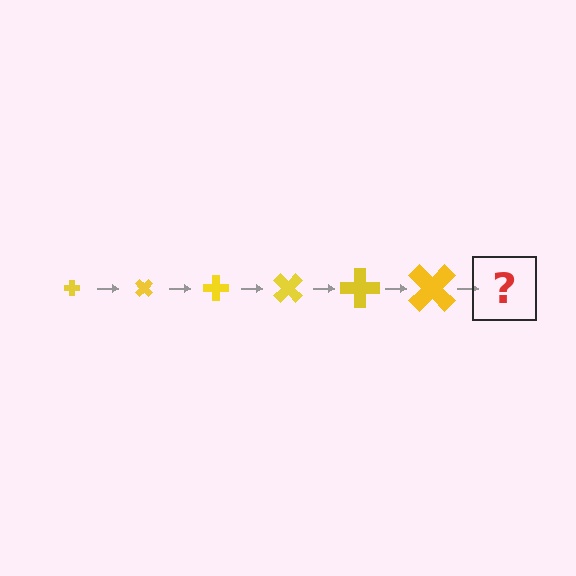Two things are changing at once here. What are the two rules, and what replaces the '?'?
The two rules are that the cross grows larger each step and it rotates 45 degrees each step. The '?' should be a cross, larger than the previous one and rotated 270 degrees from the start.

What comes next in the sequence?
The next element should be a cross, larger than the previous one and rotated 270 degrees from the start.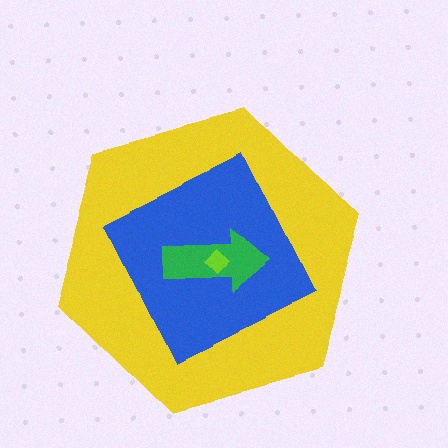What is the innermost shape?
The lime diamond.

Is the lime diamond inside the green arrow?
Yes.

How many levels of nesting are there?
4.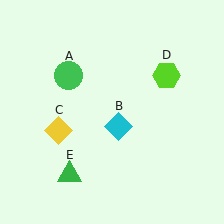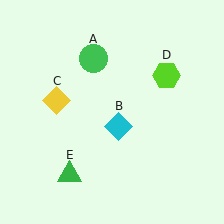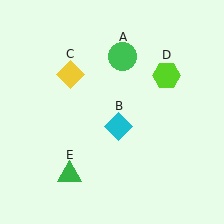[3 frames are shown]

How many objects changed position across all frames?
2 objects changed position: green circle (object A), yellow diamond (object C).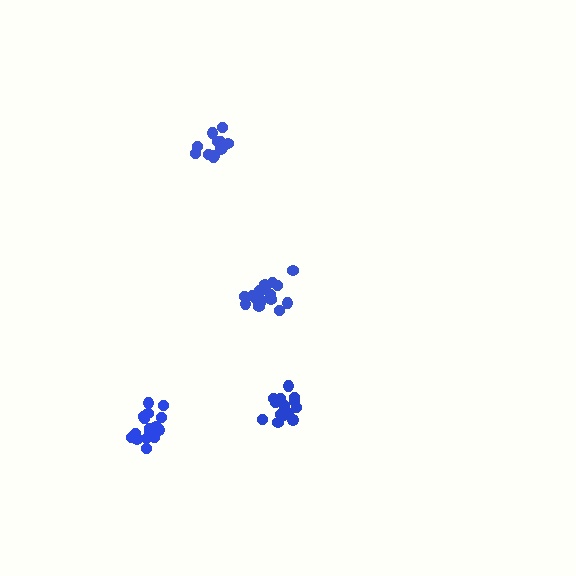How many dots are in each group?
Group 1: 15 dots, Group 2: 13 dots, Group 3: 17 dots, Group 4: 17 dots (62 total).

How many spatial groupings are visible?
There are 4 spatial groupings.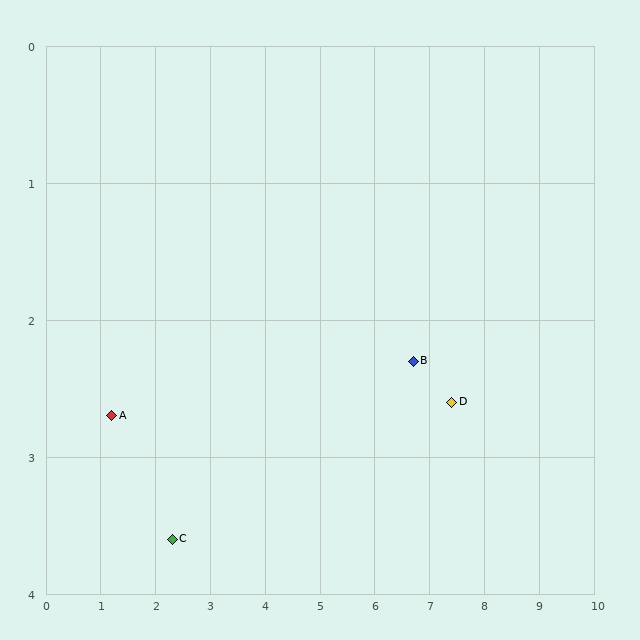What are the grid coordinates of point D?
Point D is at approximately (7.4, 2.6).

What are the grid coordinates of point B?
Point B is at approximately (6.7, 2.3).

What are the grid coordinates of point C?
Point C is at approximately (2.3, 3.6).